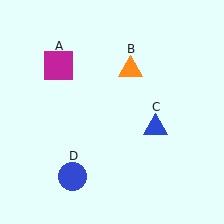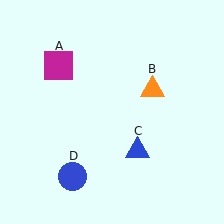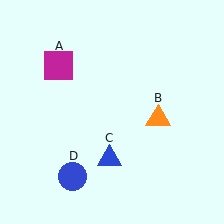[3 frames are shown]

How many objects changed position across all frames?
2 objects changed position: orange triangle (object B), blue triangle (object C).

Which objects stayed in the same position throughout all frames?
Magenta square (object A) and blue circle (object D) remained stationary.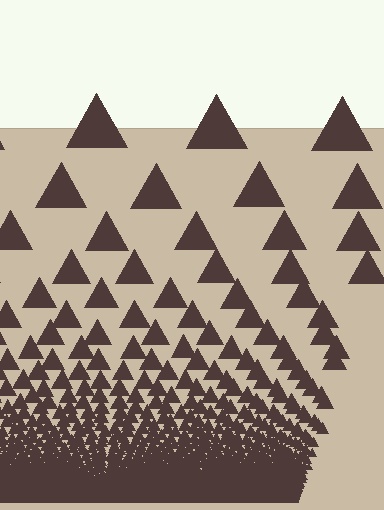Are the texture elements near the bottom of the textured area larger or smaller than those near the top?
Smaller. The gradient is inverted — elements near the bottom are smaller and denser.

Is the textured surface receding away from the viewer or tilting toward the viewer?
The surface appears to tilt toward the viewer. Texture elements get larger and sparser toward the top.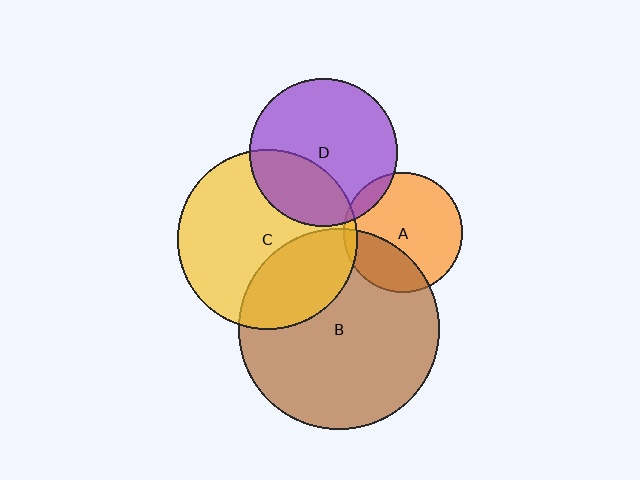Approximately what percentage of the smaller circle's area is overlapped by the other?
Approximately 30%.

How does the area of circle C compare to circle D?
Approximately 1.5 times.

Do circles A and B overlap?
Yes.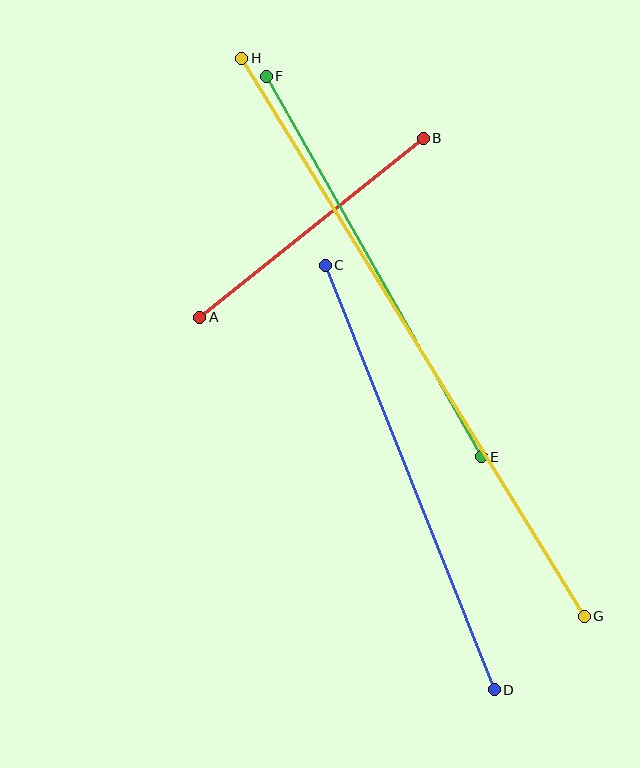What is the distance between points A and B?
The distance is approximately 286 pixels.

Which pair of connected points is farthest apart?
Points G and H are farthest apart.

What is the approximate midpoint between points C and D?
The midpoint is at approximately (410, 477) pixels.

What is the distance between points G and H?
The distance is approximately 654 pixels.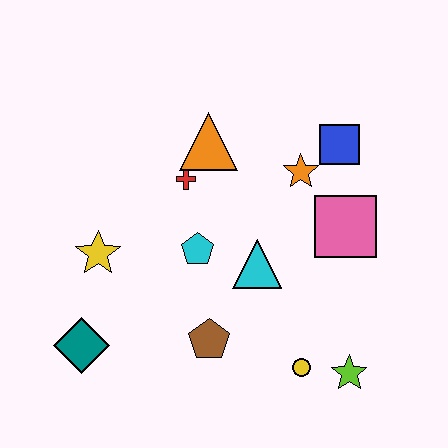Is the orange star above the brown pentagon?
Yes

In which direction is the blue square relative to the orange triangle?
The blue square is to the right of the orange triangle.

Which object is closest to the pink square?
The orange star is closest to the pink square.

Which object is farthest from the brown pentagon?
The blue square is farthest from the brown pentagon.